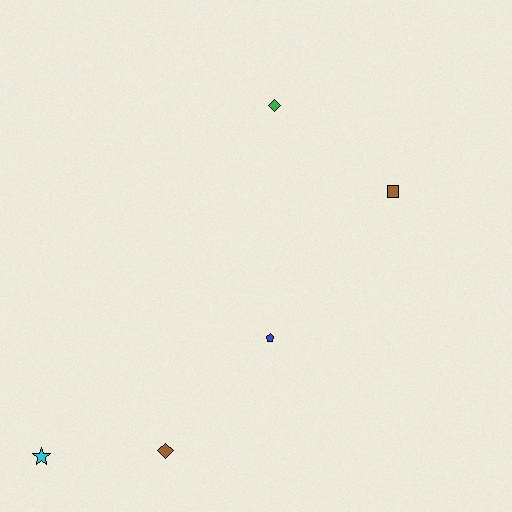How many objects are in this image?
There are 5 objects.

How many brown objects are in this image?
There are 2 brown objects.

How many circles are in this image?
There are no circles.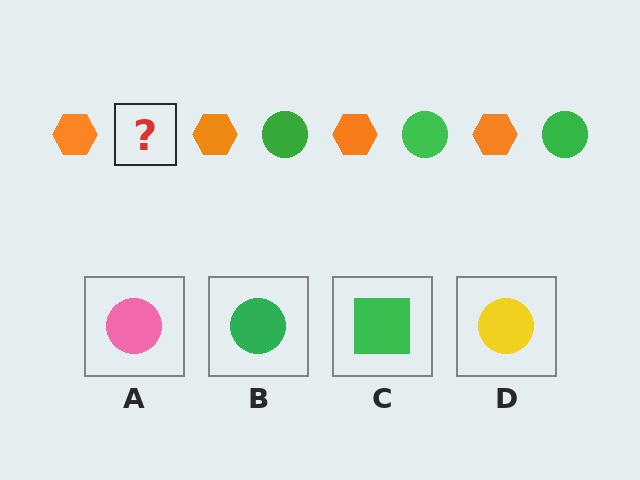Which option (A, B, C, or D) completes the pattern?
B.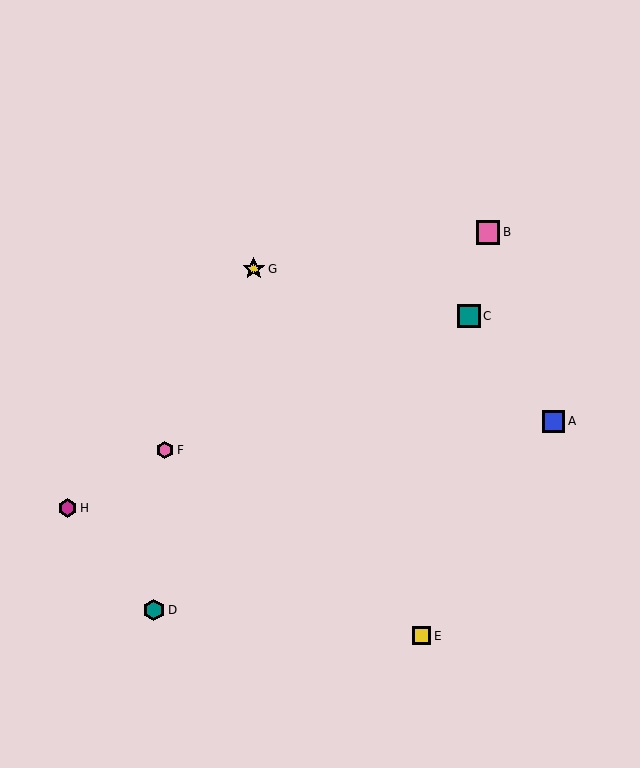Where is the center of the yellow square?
The center of the yellow square is at (422, 636).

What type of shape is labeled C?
Shape C is a teal square.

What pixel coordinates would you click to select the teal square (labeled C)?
Click at (469, 316) to select the teal square C.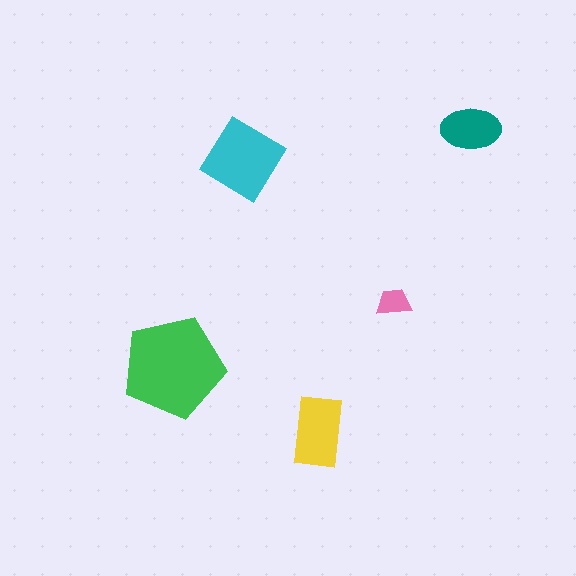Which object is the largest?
The green pentagon.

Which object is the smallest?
The pink trapezoid.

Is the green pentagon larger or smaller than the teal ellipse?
Larger.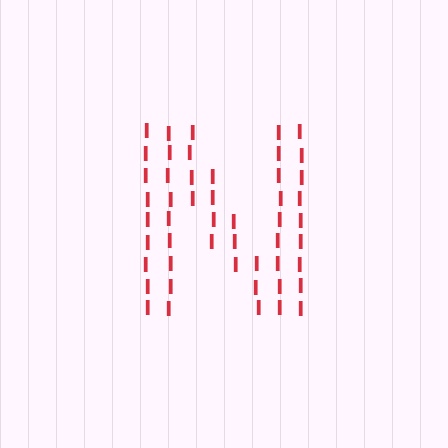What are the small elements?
The small elements are letter I's.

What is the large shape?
The large shape is the letter N.